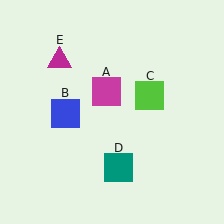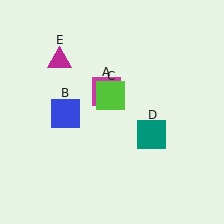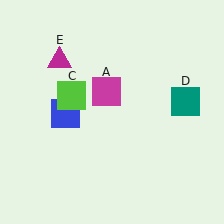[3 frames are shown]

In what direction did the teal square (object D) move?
The teal square (object D) moved up and to the right.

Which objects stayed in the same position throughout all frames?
Magenta square (object A) and blue square (object B) and magenta triangle (object E) remained stationary.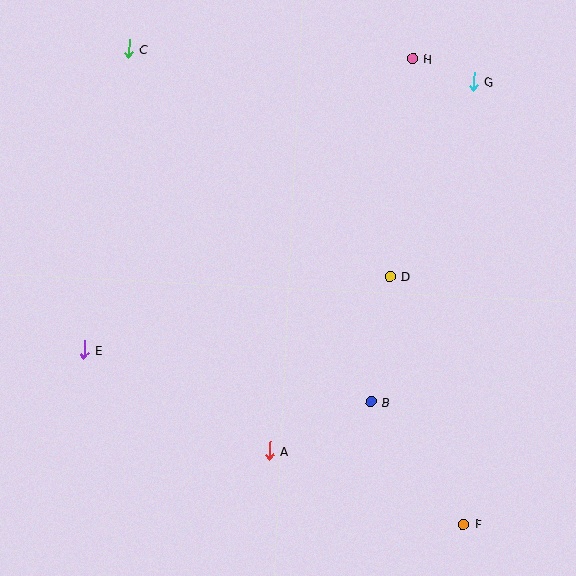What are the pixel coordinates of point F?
Point F is at (463, 524).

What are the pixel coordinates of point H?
Point H is at (412, 59).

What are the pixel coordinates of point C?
Point C is at (129, 49).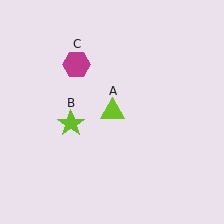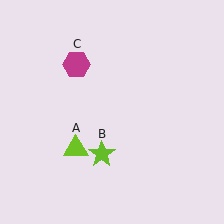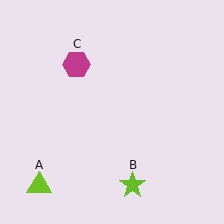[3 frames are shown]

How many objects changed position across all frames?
2 objects changed position: lime triangle (object A), lime star (object B).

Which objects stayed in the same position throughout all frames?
Magenta hexagon (object C) remained stationary.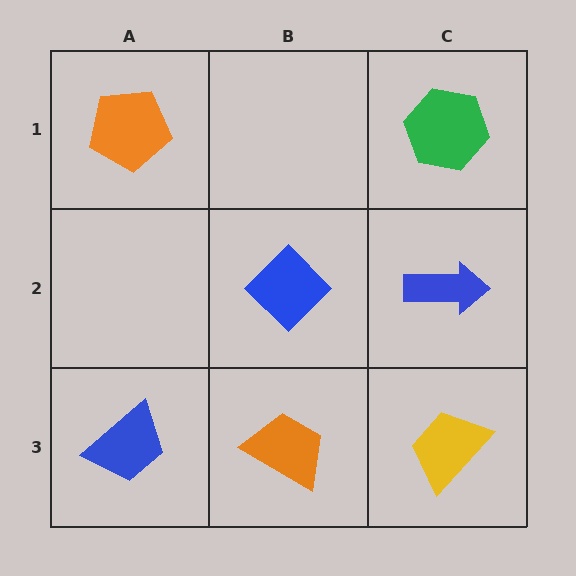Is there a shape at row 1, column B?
No, that cell is empty.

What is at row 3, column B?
An orange trapezoid.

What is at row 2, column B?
A blue diamond.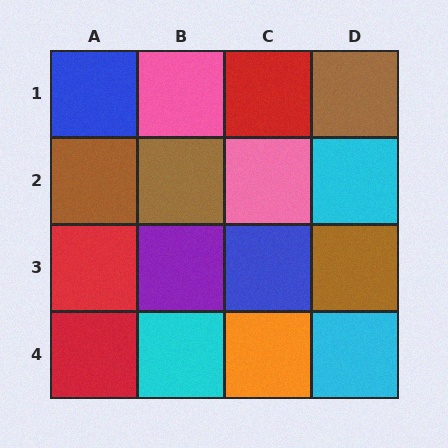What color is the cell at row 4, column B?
Cyan.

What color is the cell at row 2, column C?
Pink.